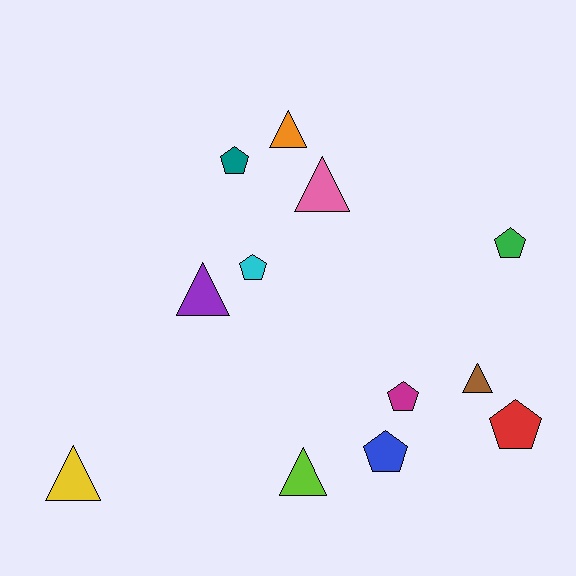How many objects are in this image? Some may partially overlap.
There are 12 objects.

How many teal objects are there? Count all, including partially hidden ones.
There is 1 teal object.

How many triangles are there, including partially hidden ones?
There are 6 triangles.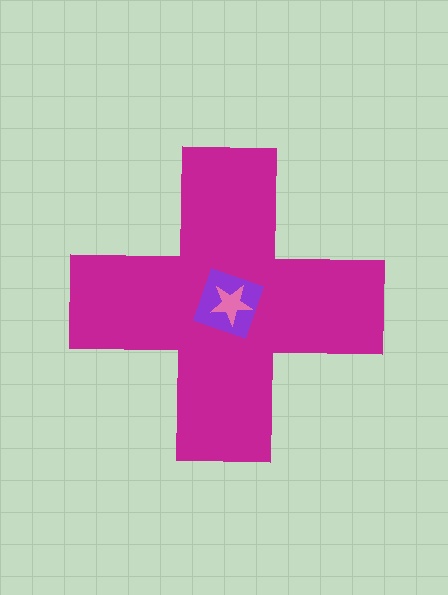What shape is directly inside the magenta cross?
The purple square.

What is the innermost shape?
The pink star.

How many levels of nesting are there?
3.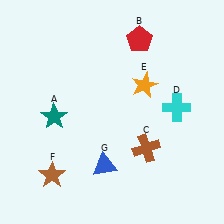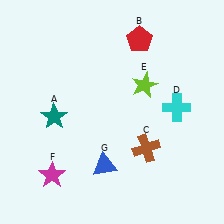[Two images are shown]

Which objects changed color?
E changed from orange to lime. F changed from brown to magenta.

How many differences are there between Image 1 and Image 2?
There are 2 differences between the two images.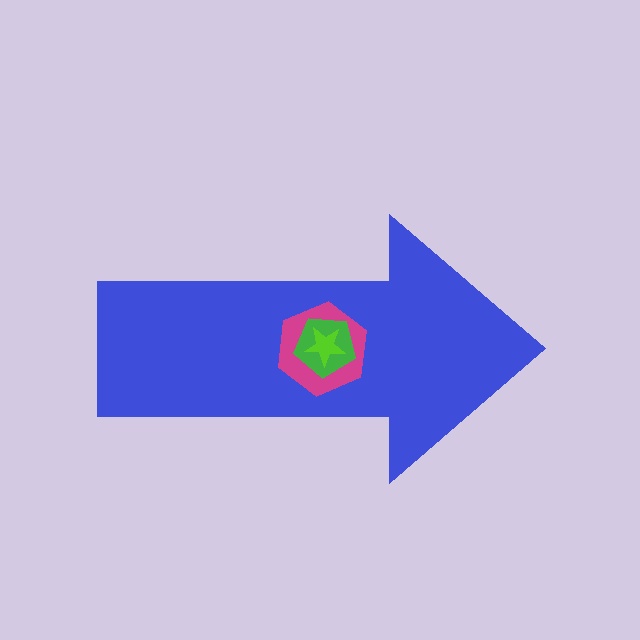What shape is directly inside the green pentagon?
The lime star.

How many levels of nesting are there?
4.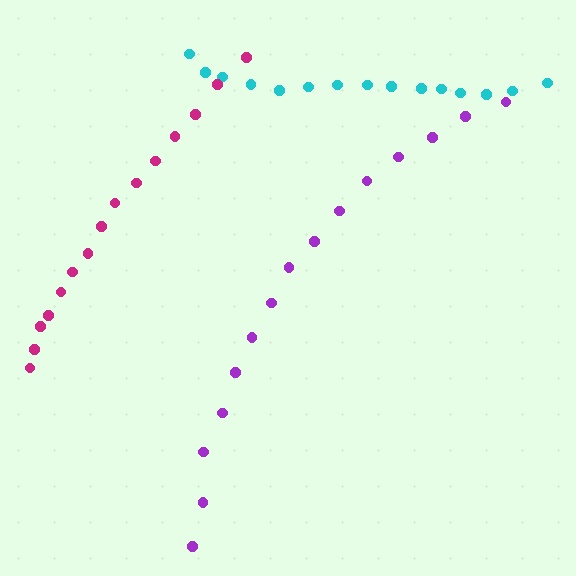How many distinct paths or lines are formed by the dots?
There are 3 distinct paths.